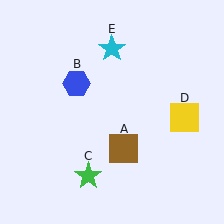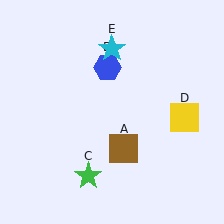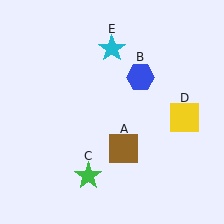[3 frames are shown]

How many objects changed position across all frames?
1 object changed position: blue hexagon (object B).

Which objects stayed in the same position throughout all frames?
Brown square (object A) and green star (object C) and yellow square (object D) and cyan star (object E) remained stationary.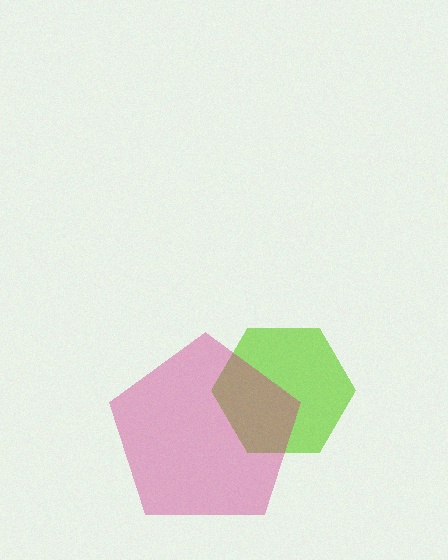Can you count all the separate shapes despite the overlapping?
Yes, there are 2 separate shapes.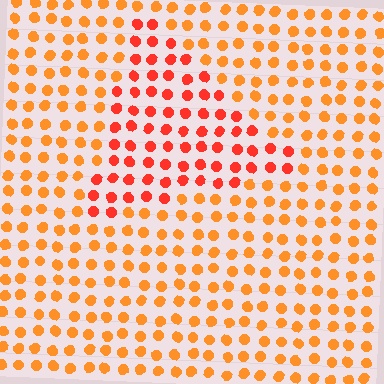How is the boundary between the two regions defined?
The boundary is defined purely by a slight shift in hue (about 26 degrees). Spacing, size, and orientation are identical on both sides.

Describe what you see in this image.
The image is filled with small orange elements in a uniform arrangement. A triangle-shaped region is visible where the elements are tinted to a slightly different hue, forming a subtle color boundary.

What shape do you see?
I see a triangle.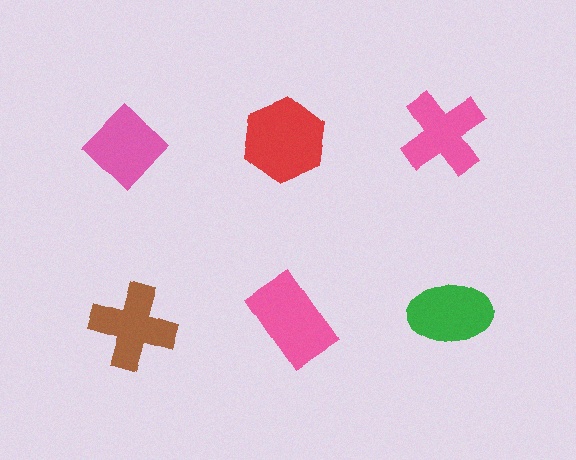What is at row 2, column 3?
A green ellipse.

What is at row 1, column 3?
A pink cross.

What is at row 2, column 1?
A brown cross.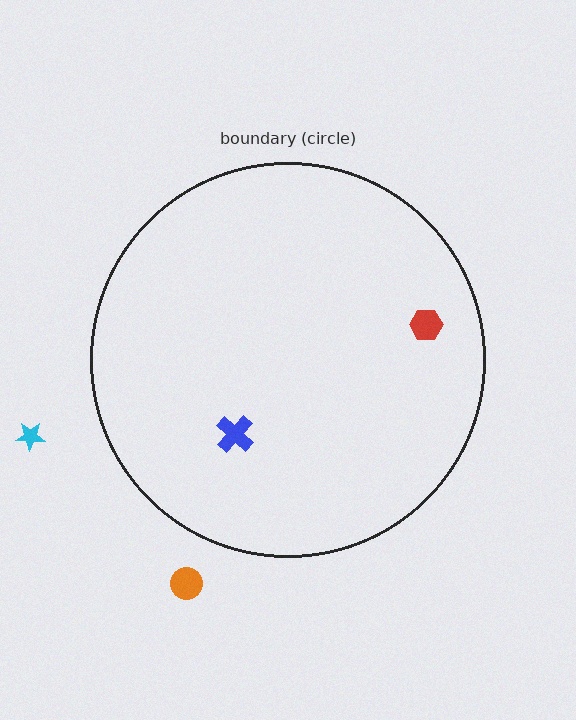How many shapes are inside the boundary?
2 inside, 2 outside.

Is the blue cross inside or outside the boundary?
Inside.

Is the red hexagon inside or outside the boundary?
Inside.